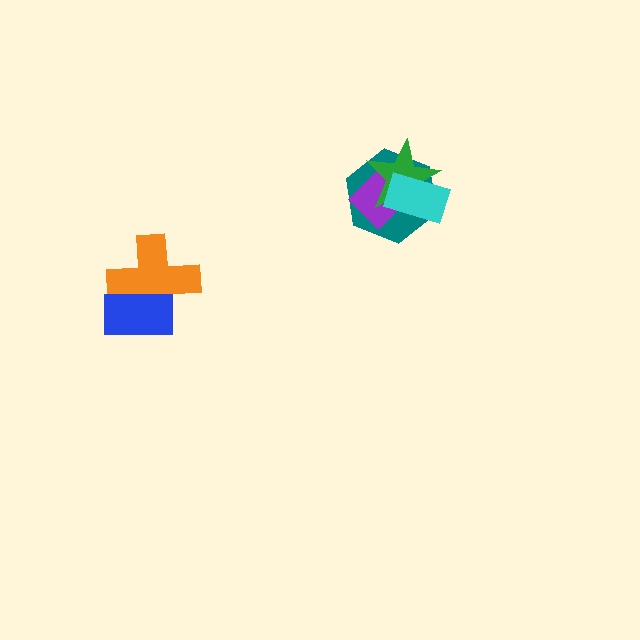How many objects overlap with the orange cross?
1 object overlaps with the orange cross.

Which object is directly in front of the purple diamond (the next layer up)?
The green star is directly in front of the purple diamond.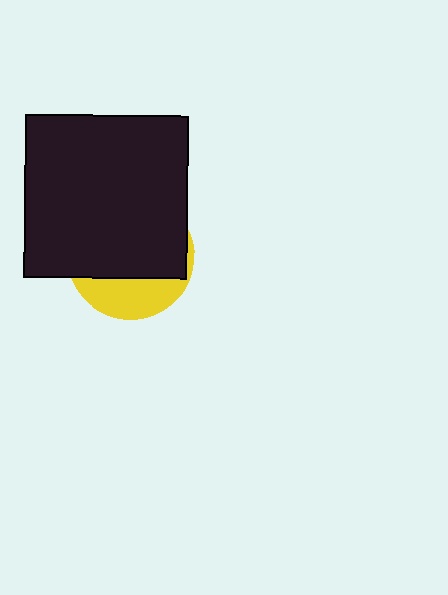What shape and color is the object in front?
The object in front is a black square.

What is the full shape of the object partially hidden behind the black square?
The partially hidden object is a yellow circle.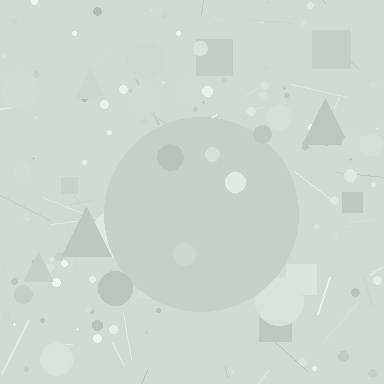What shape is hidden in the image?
A circle is hidden in the image.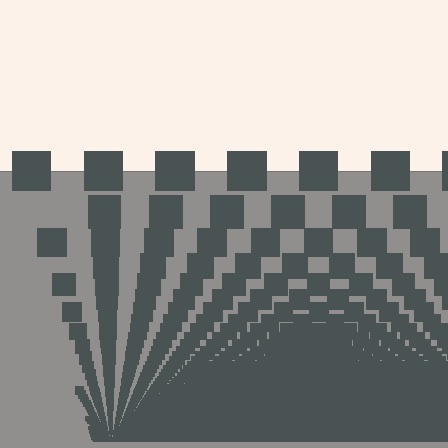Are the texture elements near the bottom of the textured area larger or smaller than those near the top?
Smaller. The gradient is inverted — elements near the bottom are smaller and denser.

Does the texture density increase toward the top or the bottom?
Density increases toward the bottom.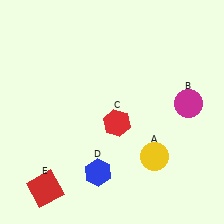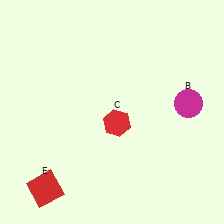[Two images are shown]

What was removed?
The blue hexagon (D), the yellow circle (A) were removed in Image 2.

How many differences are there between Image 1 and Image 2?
There are 2 differences between the two images.